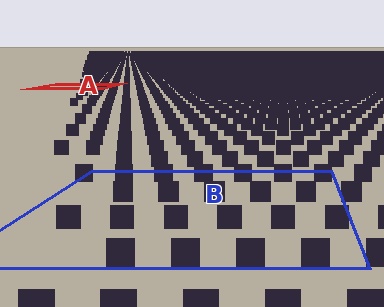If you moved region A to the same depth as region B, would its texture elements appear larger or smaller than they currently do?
They would appear larger. At a closer depth, the same texture elements are projected at a bigger on-screen size.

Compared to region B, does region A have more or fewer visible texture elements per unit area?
Region A has more texture elements per unit area — they are packed more densely because it is farther away.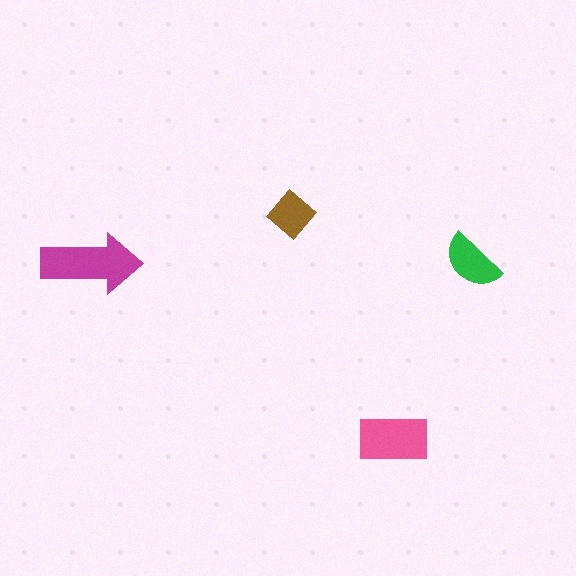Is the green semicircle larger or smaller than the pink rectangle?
Smaller.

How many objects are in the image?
There are 4 objects in the image.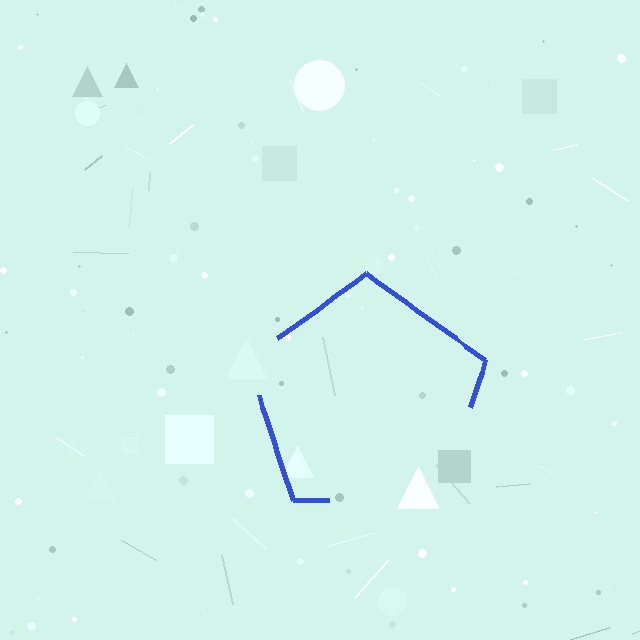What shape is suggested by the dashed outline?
The dashed outline suggests a pentagon.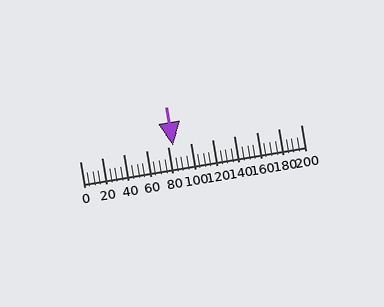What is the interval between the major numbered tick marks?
The major tick marks are spaced 20 units apart.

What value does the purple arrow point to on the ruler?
The purple arrow points to approximately 84.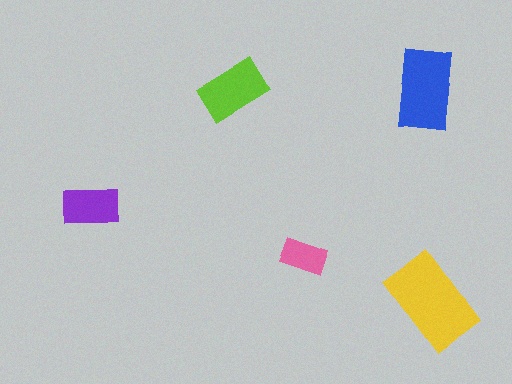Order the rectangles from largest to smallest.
the yellow one, the blue one, the lime one, the purple one, the pink one.